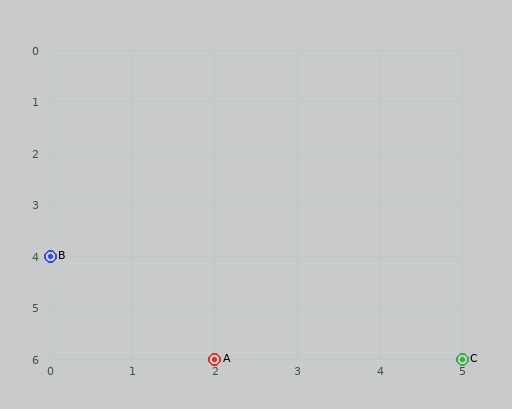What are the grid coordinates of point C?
Point C is at grid coordinates (5, 6).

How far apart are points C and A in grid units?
Points C and A are 3 columns apart.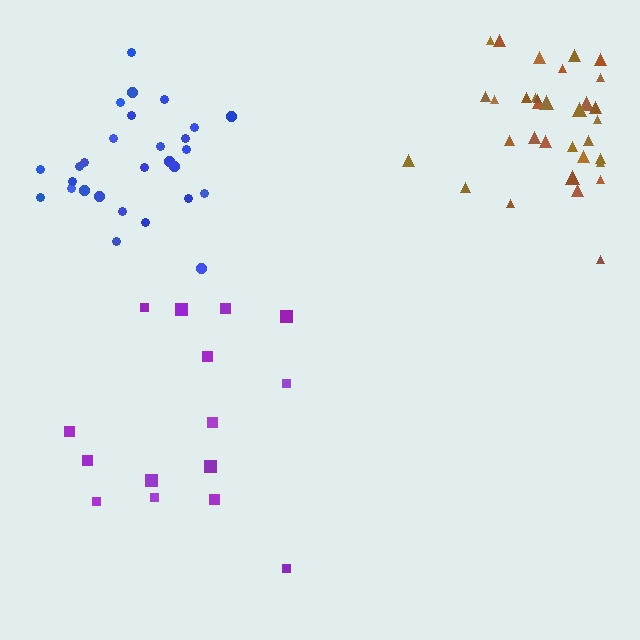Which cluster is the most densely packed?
Brown.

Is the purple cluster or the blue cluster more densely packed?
Blue.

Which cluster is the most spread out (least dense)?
Purple.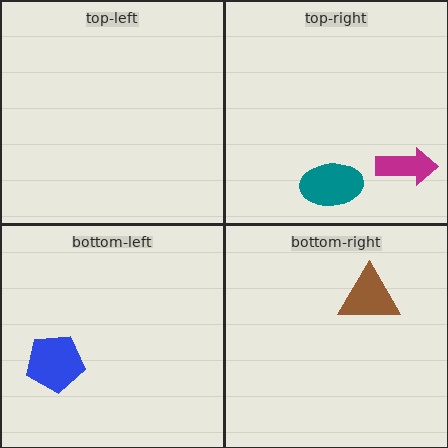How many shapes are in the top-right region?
2.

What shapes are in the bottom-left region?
The blue pentagon.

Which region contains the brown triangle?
The bottom-right region.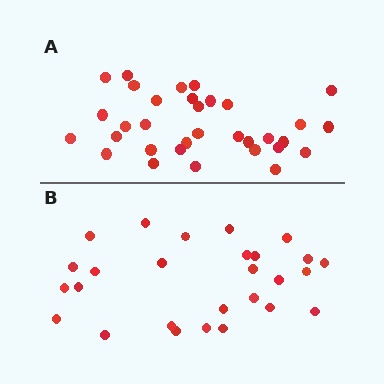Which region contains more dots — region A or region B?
Region A (the top region) has more dots.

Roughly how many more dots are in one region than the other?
Region A has about 6 more dots than region B.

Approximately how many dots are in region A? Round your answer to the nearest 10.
About 30 dots. (The exact count is 33, which rounds to 30.)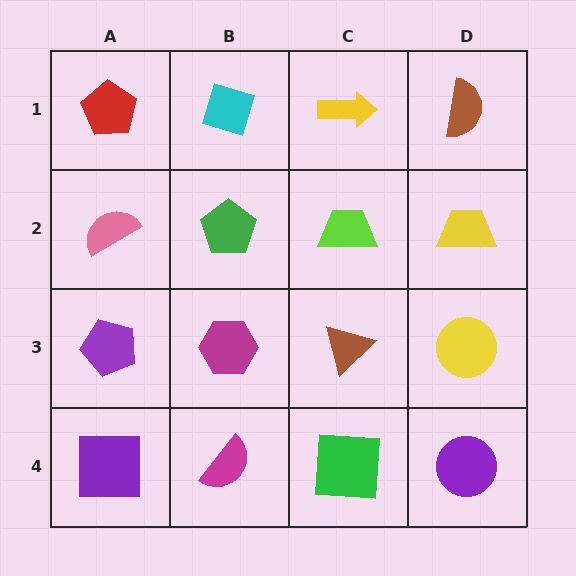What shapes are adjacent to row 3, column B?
A green pentagon (row 2, column B), a magenta semicircle (row 4, column B), a purple pentagon (row 3, column A), a brown triangle (row 3, column C).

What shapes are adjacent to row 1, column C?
A lime trapezoid (row 2, column C), a cyan diamond (row 1, column B), a brown semicircle (row 1, column D).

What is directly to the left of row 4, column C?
A magenta semicircle.